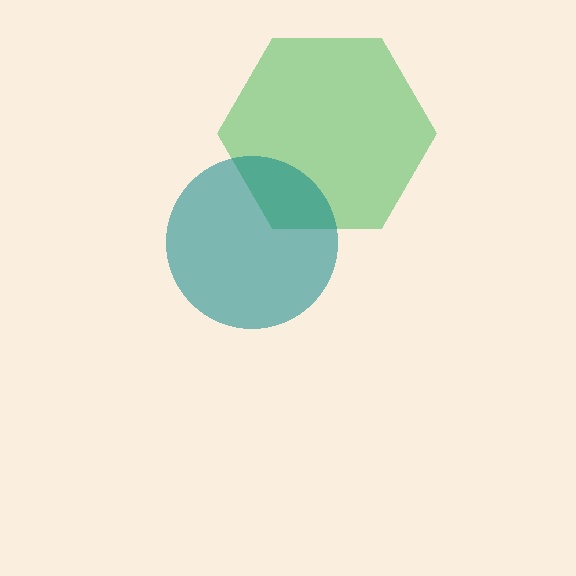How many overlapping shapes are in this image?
There are 2 overlapping shapes in the image.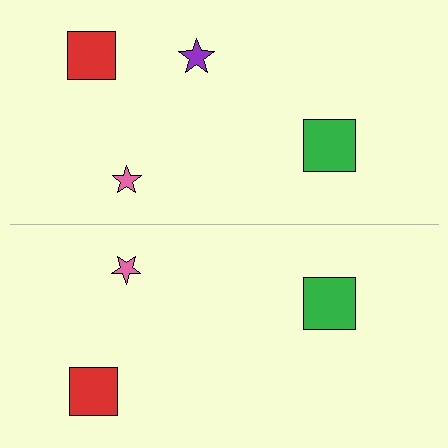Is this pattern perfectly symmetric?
No, the pattern is not perfectly symmetric. A purple star is missing from the bottom side.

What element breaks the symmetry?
A purple star is missing from the bottom side.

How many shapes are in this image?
There are 7 shapes in this image.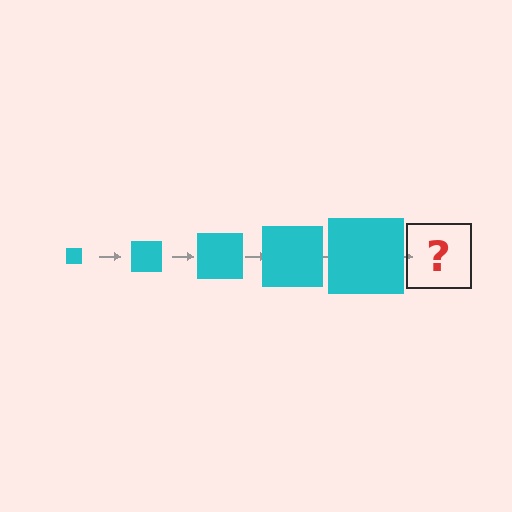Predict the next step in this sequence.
The next step is a cyan square, larger than the previous one.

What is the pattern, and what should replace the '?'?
The pattern is that the square gets progressively larger each step. The '?' should be a cyan square, larger than the previous one.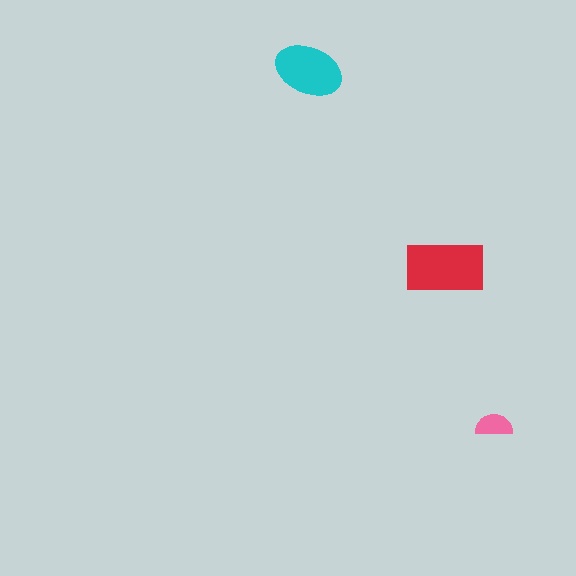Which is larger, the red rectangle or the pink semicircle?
The red rectangle.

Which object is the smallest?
The pink semicircle.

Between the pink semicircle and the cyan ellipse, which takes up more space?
The cyan ellipse.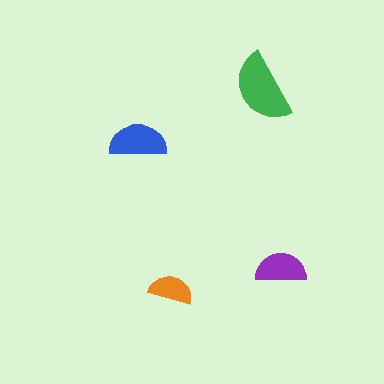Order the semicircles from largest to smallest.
the green one, the blue one, the purple one, the orange one.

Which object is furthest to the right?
The purple semicircle is rightmost.